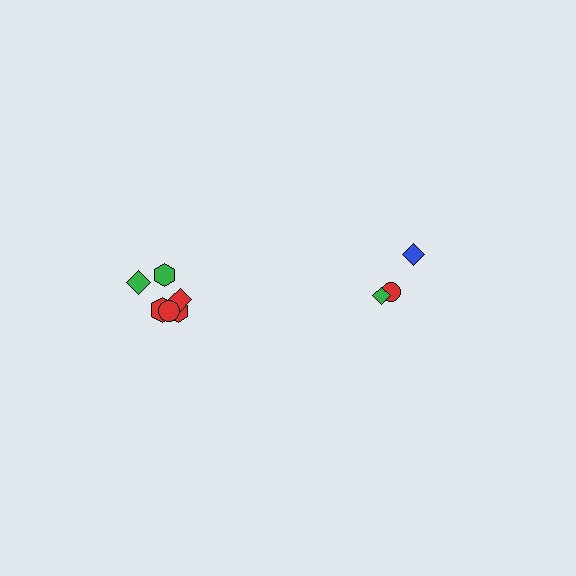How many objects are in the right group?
There are 3 objects.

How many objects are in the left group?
There are 6 objects.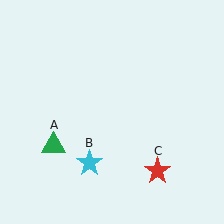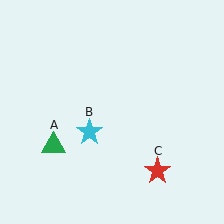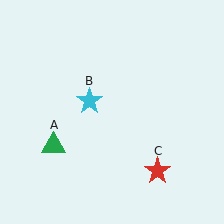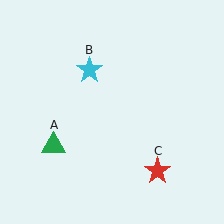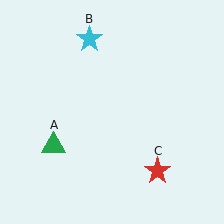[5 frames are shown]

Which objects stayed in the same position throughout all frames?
Green triangle (object A) and red star (object C) remained stationary.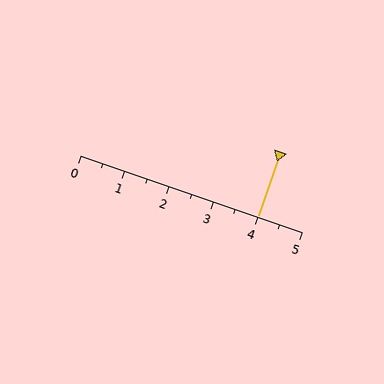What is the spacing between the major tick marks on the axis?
The major ticks are spaced 1 apart.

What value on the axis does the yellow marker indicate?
The marker indicates approximately 4.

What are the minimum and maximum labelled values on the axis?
The axis runs from 0 to 5.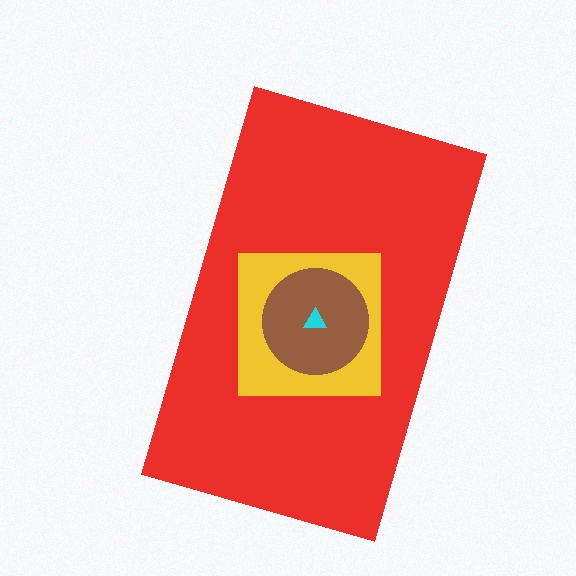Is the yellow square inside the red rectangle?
Yes.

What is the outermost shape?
The red rectangle.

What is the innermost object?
The cyan triangle.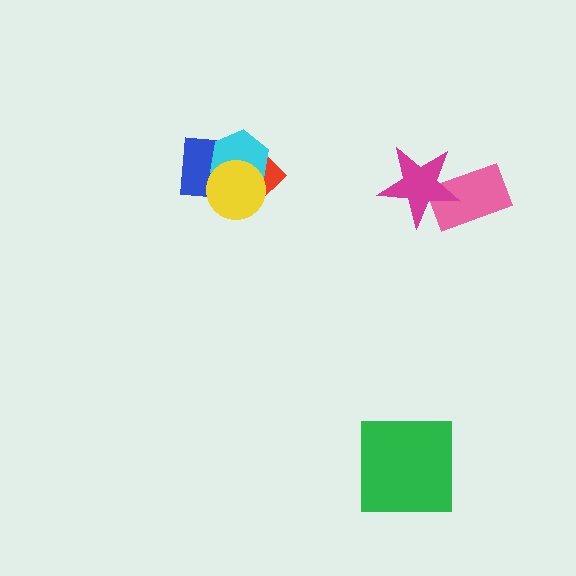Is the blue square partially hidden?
Yes, it is partially covered by another shape.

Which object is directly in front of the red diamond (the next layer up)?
The blue square is directly in front of the red diamond.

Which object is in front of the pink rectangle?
The magenta star is in front of the pink rectangle.